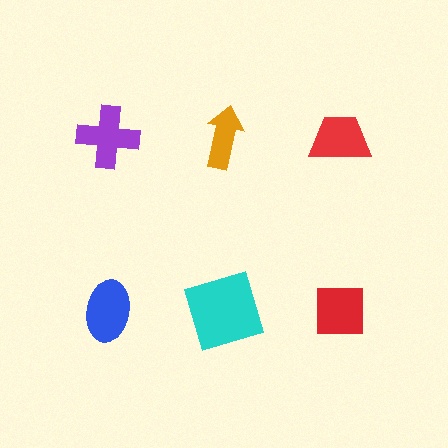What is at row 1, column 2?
An orange arrow.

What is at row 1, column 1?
A purple cross.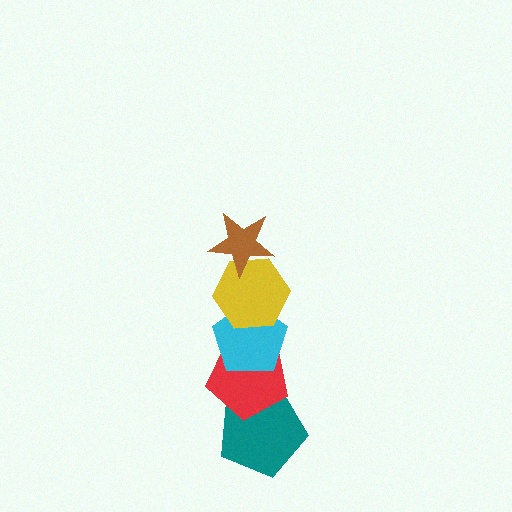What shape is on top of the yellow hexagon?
The brown star is on top of the yellow hexagon.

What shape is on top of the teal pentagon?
The red pentagon is on top of the teal pentagon.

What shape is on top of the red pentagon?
The cyan pentagon is on top of the red pentagon.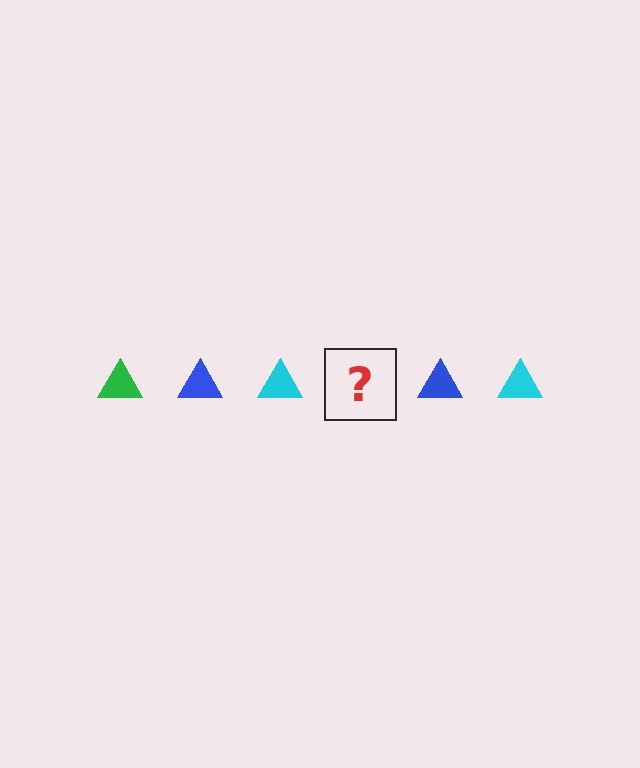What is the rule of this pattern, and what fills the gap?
The rule is that the pattern cycles through green, blue, cyan triangles. The gap should be filled with a green triangle.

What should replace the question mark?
The question mark should be replaced with a green triangle.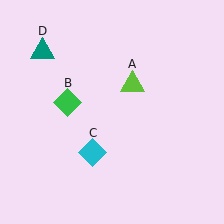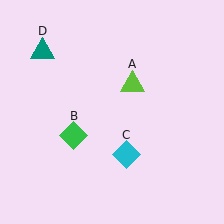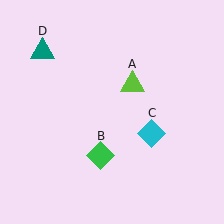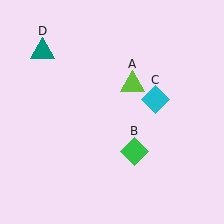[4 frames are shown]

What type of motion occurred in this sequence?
The green diamond (object B), cyan diamond (object C) rotated counterclockwise around the center of the scene.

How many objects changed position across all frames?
2 objects changed position: green diamond (object B), cyan diamond (object C).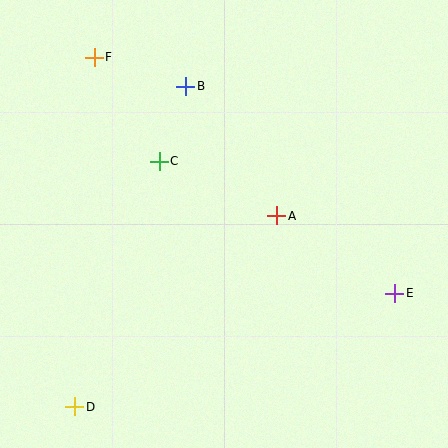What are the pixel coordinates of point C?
Point C is at (159, 161).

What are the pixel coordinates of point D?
Point D is at (75, 407).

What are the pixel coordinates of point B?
Point B is at (186, 86).